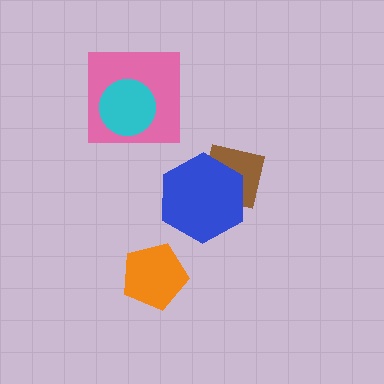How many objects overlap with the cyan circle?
1 object overlaps with the cyan circle.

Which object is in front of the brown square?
The blue hexagon is in front of the brown square.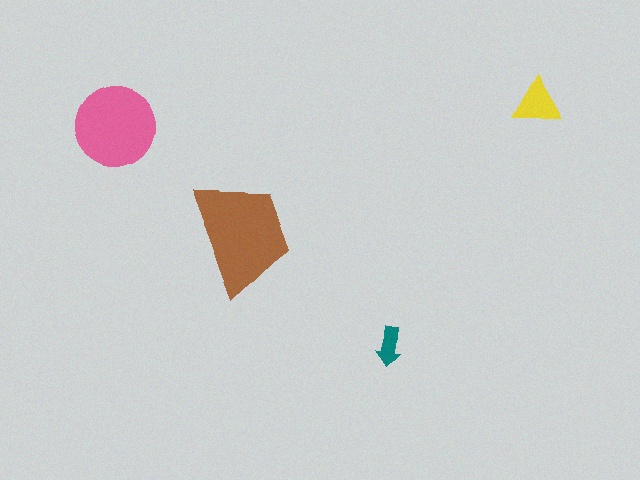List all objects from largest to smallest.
The brown trapezoid, the pink circle, the yellow triangle, the teal arrow.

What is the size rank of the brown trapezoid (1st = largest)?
1st.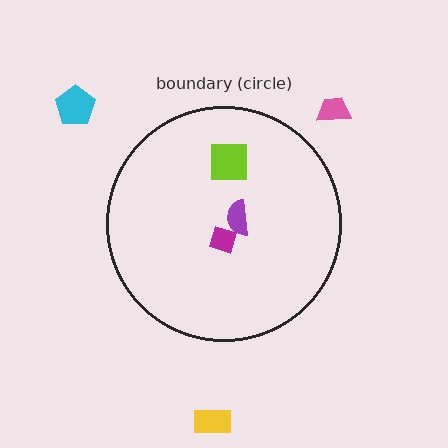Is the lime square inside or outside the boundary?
Inside.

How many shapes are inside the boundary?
3 inside, 3 outside.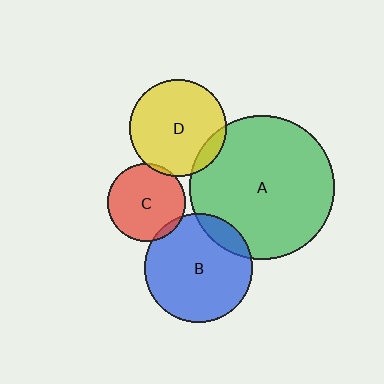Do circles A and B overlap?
Yes.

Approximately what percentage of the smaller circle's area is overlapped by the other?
Approximately 15%.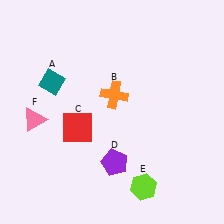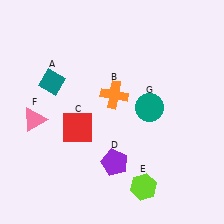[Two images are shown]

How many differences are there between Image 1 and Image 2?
There is 1 difference between the two images.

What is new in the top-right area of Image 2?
A teal circle (G) was added in the top-right area of Image 2.